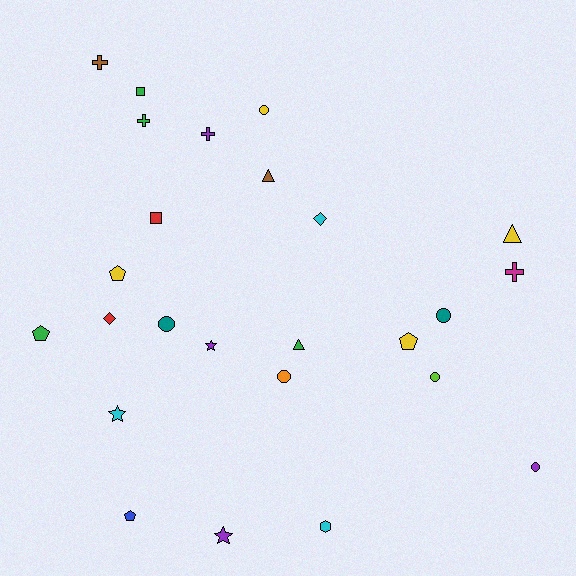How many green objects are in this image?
There are 4 green objects.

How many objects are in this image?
There are 25 objects.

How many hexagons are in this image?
There is 1 hexagon.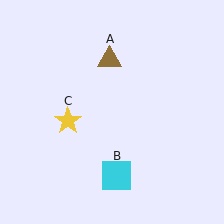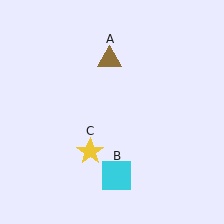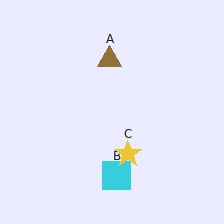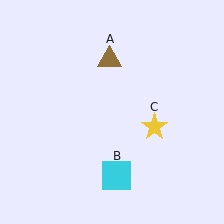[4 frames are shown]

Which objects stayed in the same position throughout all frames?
Brown triangle (object A) and cyan square (object B) remained stationary.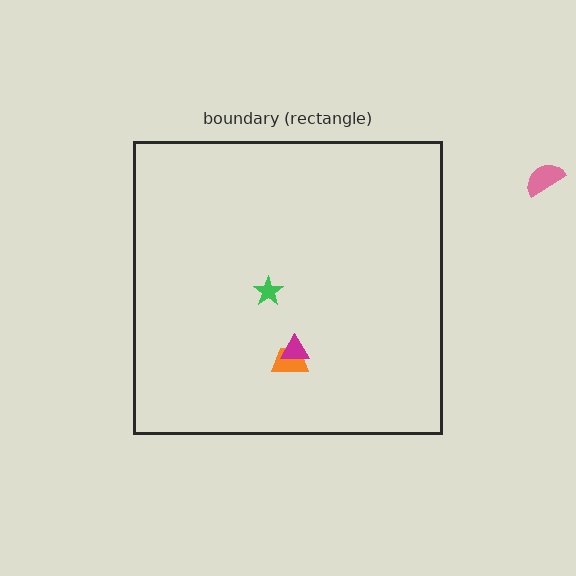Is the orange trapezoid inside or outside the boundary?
Inside.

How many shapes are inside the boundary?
3 inside, 1 outside.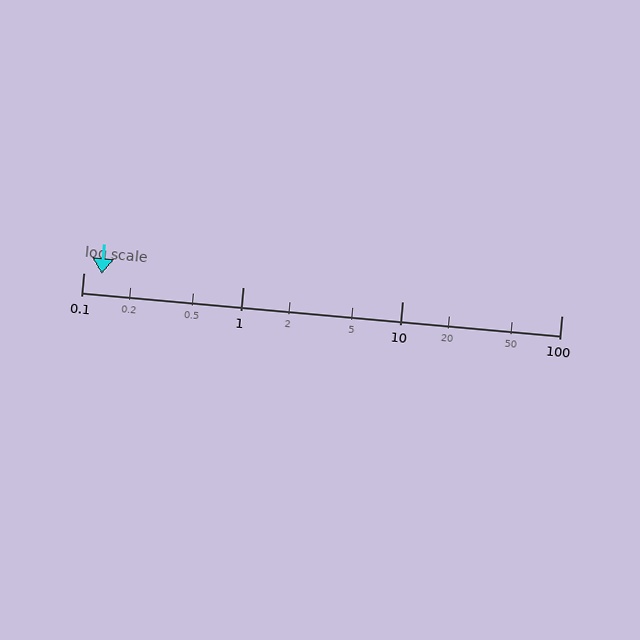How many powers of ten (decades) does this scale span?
The scale spans 3 decades, from 0.1 to 100.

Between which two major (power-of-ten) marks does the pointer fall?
The pointer is between 0.1 and 1.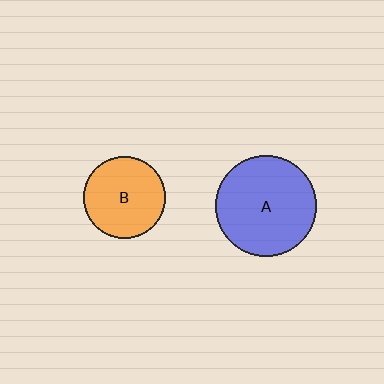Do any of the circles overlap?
No, none of the circles overlap.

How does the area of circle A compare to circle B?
Approximately 1.5 times.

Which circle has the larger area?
Circle A (blue).